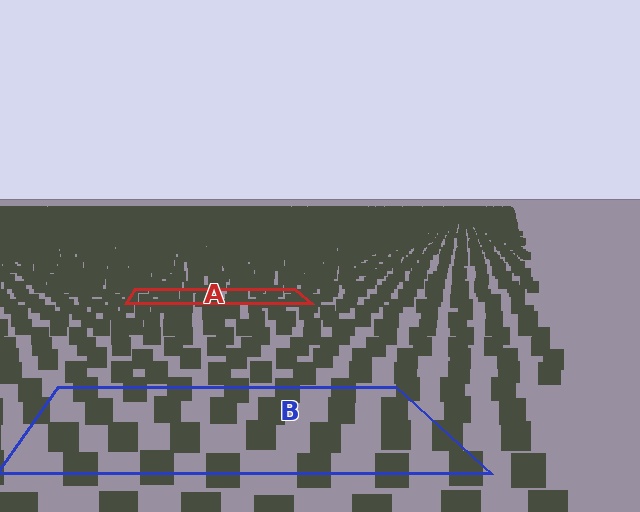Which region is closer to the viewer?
Region B is closer. The texture elements there are larger and more spread out.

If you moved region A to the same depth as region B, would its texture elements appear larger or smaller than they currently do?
They would appear larger. At a closer depth, the same texture elements are projected at a bigger on-screen size.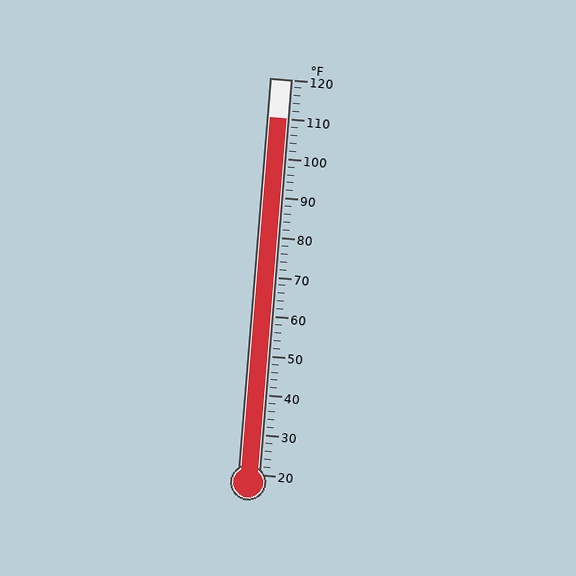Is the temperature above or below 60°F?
The temperature is above 60°F.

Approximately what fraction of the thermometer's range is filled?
The thermometer is filled to approximately 90% of its range.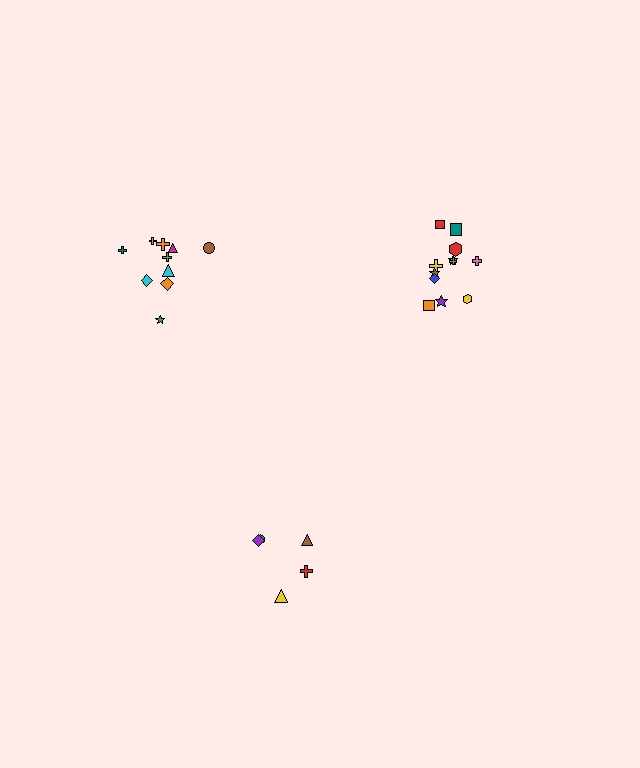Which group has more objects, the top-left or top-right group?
The top-right group.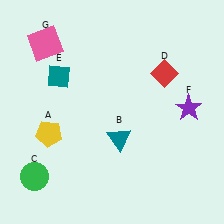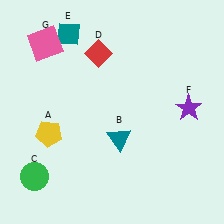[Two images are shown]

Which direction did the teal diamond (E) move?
The teal diamond (E) moved up.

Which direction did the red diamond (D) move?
The red diamond (D) moved left.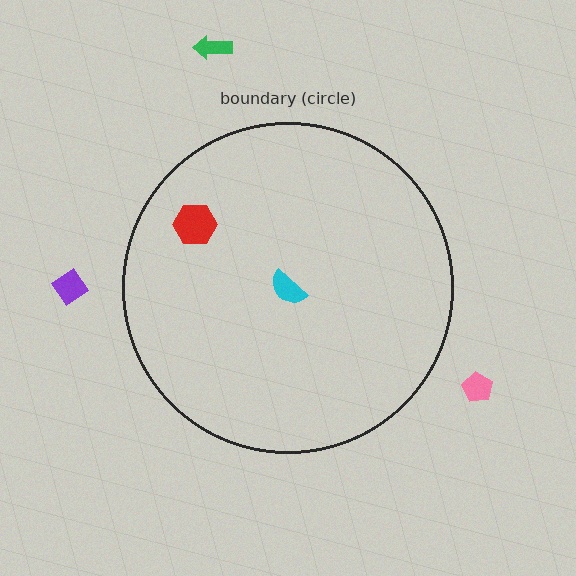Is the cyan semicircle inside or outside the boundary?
Inside.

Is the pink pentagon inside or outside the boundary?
Outside.